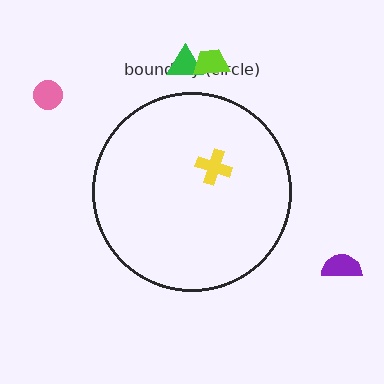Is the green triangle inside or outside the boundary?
Outside.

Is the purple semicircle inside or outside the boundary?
Outside.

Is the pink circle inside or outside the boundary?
Outside.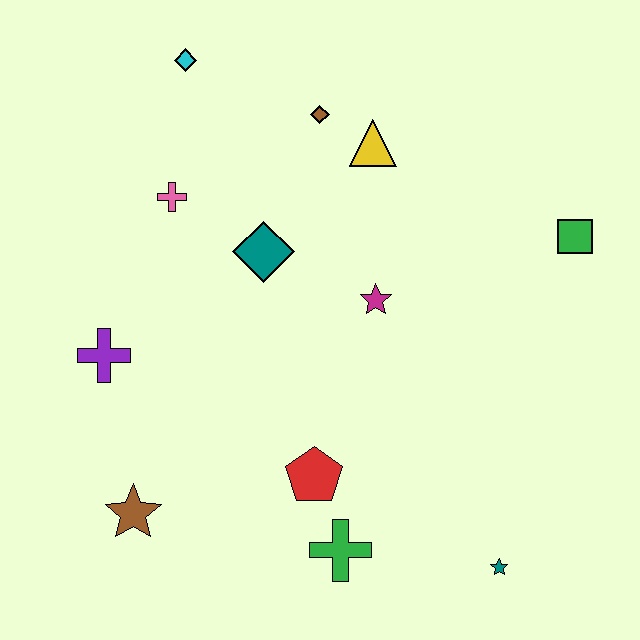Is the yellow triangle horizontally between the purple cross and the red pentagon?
No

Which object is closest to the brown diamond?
The yellow triangle is closest to the brown diamond.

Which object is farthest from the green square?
The brown star is farthest from the green square.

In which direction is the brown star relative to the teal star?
The brown star is to the left of the teal star.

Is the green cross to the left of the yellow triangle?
Yes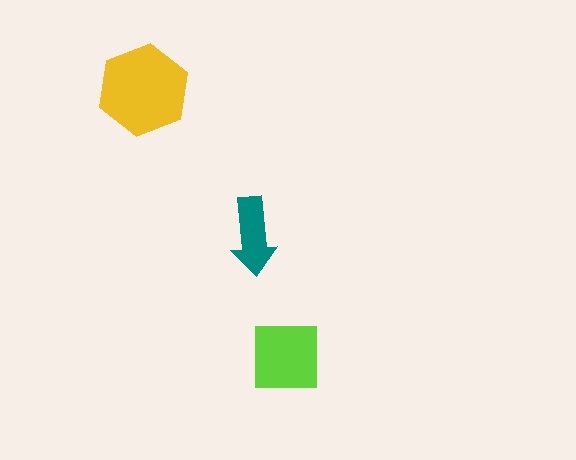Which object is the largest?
The yellow hexagon.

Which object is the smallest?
The teal arrow.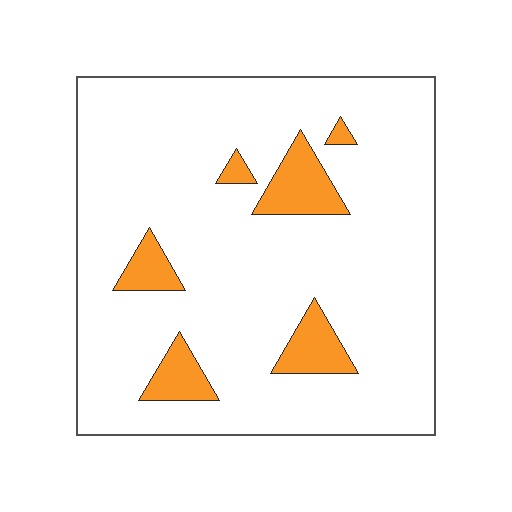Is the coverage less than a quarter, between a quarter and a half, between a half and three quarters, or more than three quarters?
Less than a quarter.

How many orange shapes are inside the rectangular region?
6.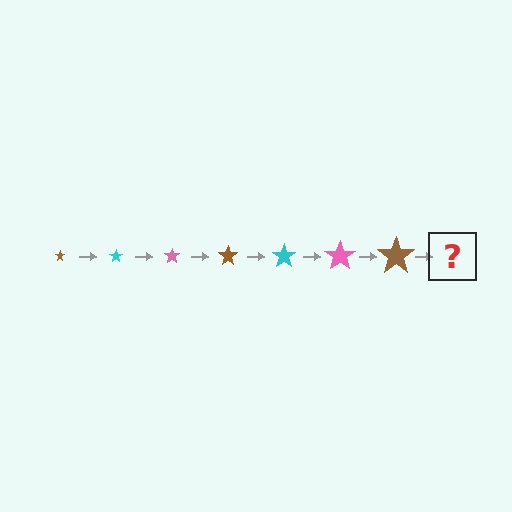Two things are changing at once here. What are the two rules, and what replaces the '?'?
The two rules are that the star grows larger each step and the color cycles through brown, cyan, and pink. The '?' should be a cyan star, larger than the previous one.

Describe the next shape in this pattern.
It should be a cyan star, larger than the previous one.